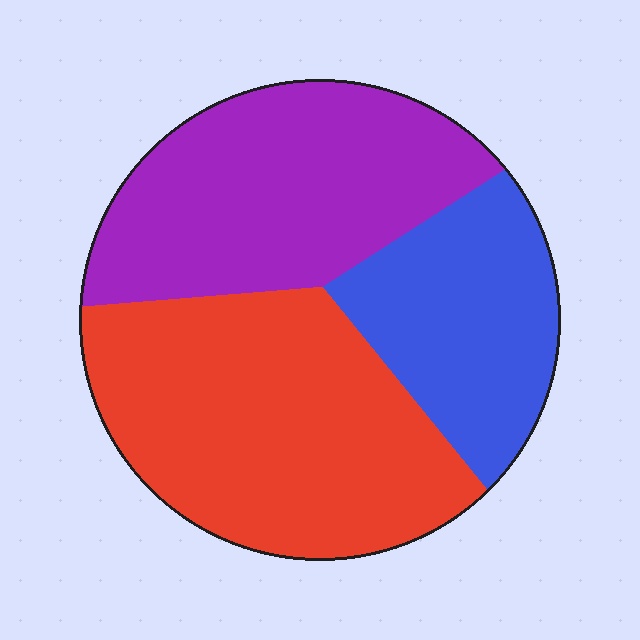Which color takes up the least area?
Blue, at roughly 25%.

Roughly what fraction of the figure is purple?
Purple takes up between a third and a half of the figure.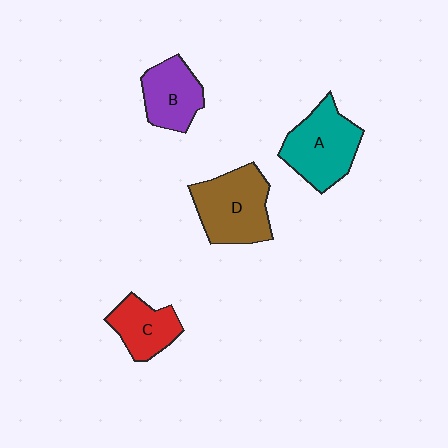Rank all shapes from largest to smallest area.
From largest to smallest: D (brown), A (teal), B (purple), C (red).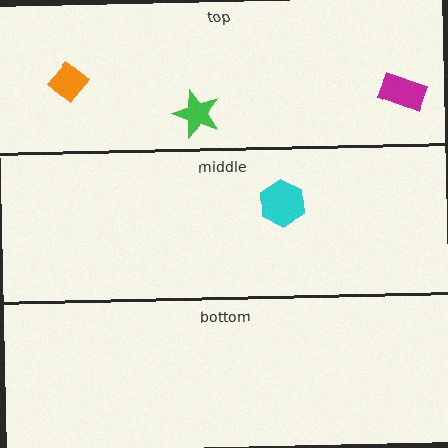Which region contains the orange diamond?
The top region.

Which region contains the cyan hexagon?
The middle region.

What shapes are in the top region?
The magenta rectangle, the green star, the orange diamond.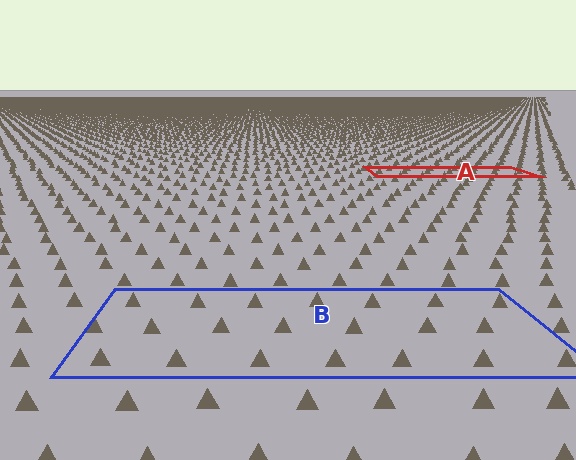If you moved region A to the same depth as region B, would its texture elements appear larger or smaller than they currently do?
They would appear larger. At a closer depth, the same texture elements are projected at a bigger on-screen size.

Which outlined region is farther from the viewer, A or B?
Region A is farther from the viewer — the texture elements inside it appear smaller and more densely packed.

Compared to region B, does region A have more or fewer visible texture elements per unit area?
Region A has more texture elements per unit area — they are packed more densely because it is farther away.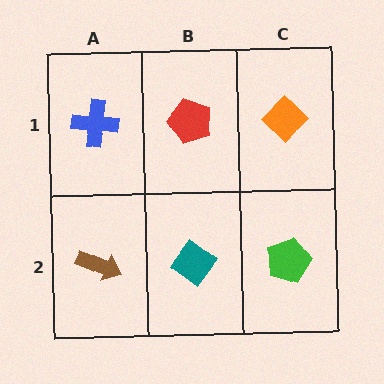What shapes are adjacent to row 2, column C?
An orange diamond (row 1, column C), a teal diamond (row 2, column B).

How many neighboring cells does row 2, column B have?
3.